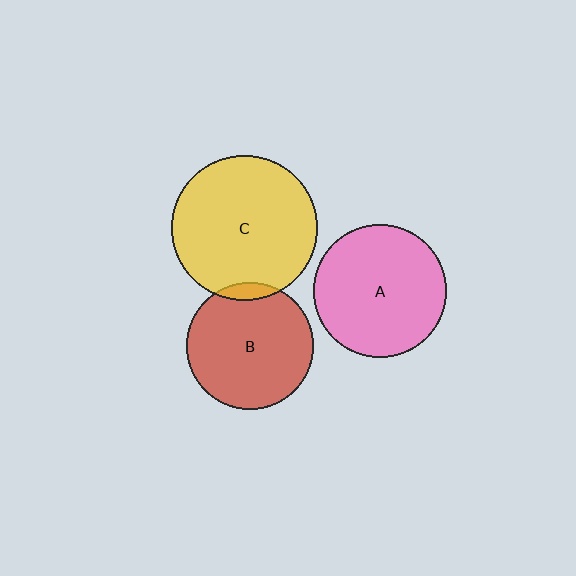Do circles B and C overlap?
Yes.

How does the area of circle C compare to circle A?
Approximately 1.2 times.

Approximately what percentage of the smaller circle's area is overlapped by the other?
Approximately 5%.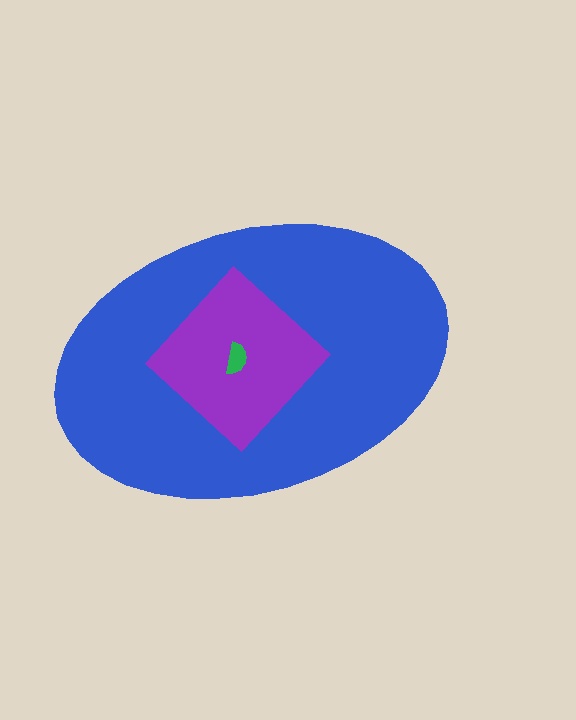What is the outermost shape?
The blue ellipse.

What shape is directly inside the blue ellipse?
The purple diamond.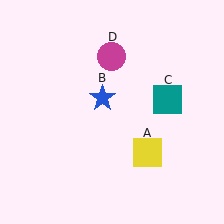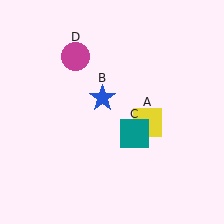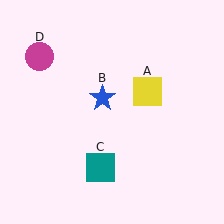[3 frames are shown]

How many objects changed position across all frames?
3 objects changed position: yellow square (object A), teal square (object C), magenta circle (object D).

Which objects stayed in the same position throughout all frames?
Blue star (object B) remained stationary.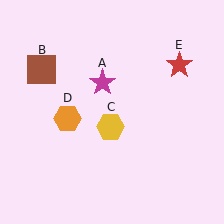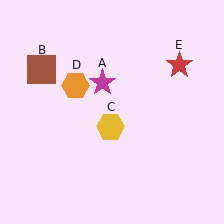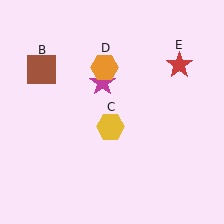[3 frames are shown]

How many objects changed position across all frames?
1 object changed position: orange hexagon (object D).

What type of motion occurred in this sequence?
The orange hexagon (object D) rotated clockwise around the center of the scene.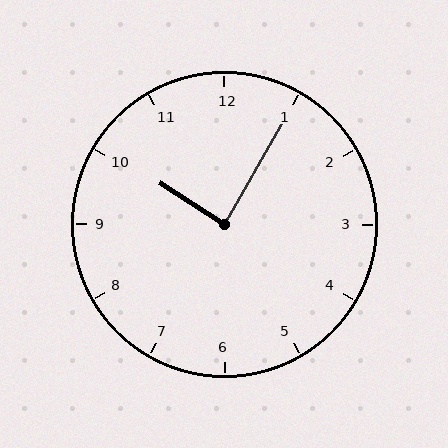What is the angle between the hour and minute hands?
Approximately 88 degrees.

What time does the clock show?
10:05.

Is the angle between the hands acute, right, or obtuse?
It is right.